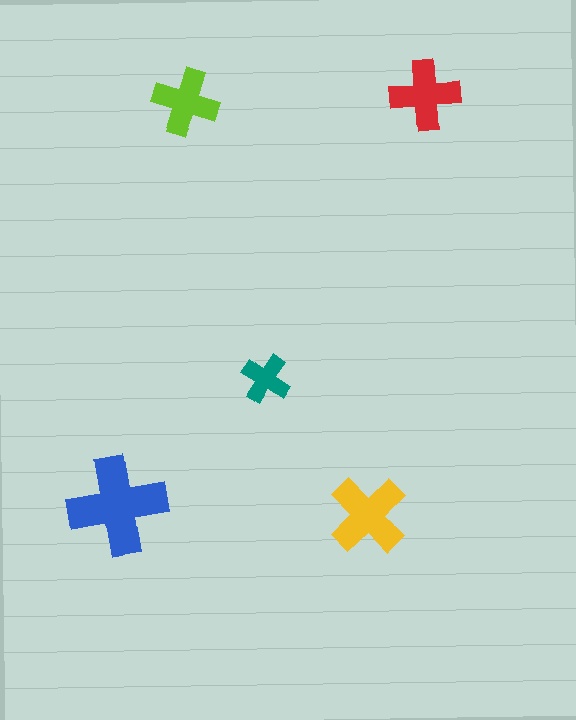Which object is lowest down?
The yellow cross is bottommost.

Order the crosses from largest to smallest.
the blue one, the yellow one, the red one, the lime one, the teal one.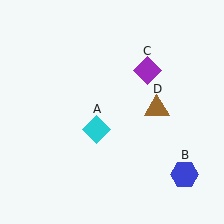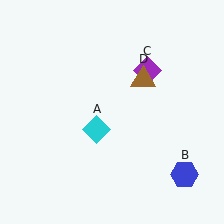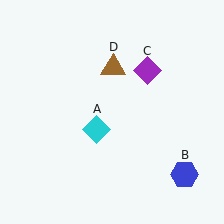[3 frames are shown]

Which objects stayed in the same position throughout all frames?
Cyan diamond (object A) and blue hexagon (object B) and purple diamond (object C) remained stationary.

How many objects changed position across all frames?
1 object changed position: brown triangle (object D).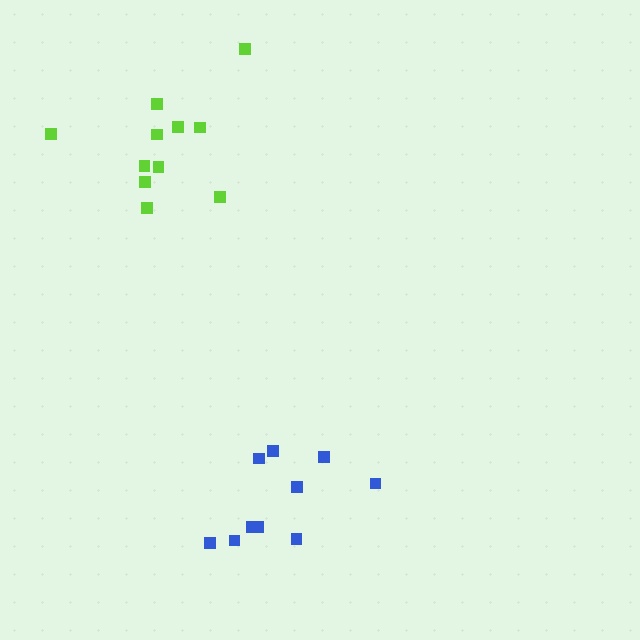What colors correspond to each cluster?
The clusters are colored: lime, blue.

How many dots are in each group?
Group 1: 11 dots, Group 2: 10 dots (21 total).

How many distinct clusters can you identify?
There are 2 distinct clusters.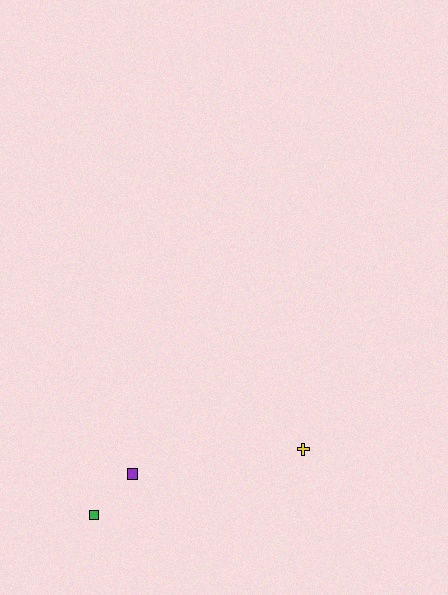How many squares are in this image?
There are 2 squares.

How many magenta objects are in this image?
There are no magenta objects.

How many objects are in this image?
There are 3 objects.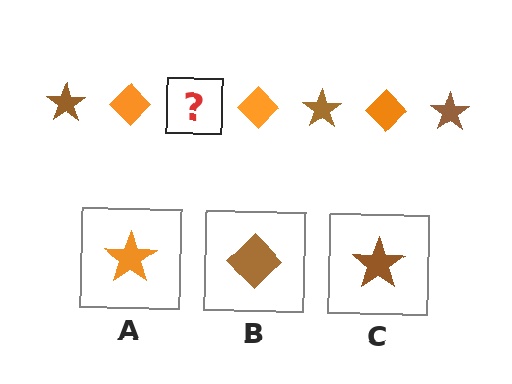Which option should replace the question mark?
Option C.